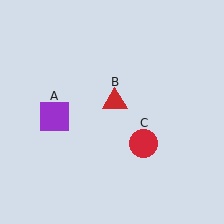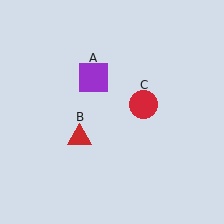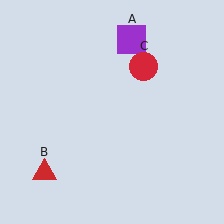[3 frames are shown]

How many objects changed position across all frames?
3 objects changed position: purple square (object A), red triangle (object B), red circle (object C).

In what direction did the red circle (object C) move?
The red circle (object C) moved up.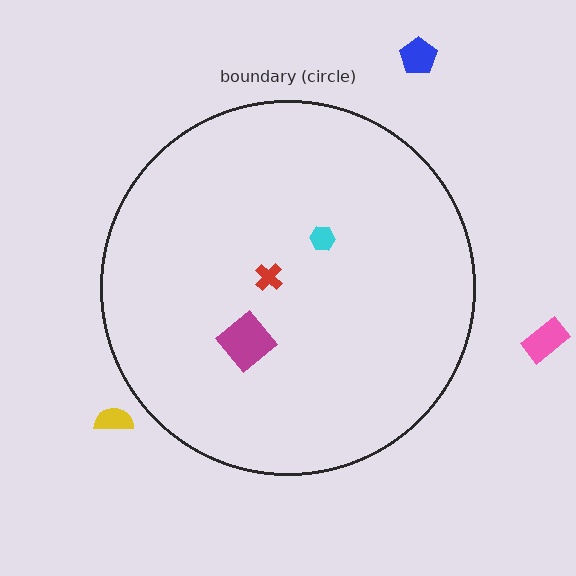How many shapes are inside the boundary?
3 inside, 3 outside.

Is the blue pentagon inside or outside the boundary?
Outside.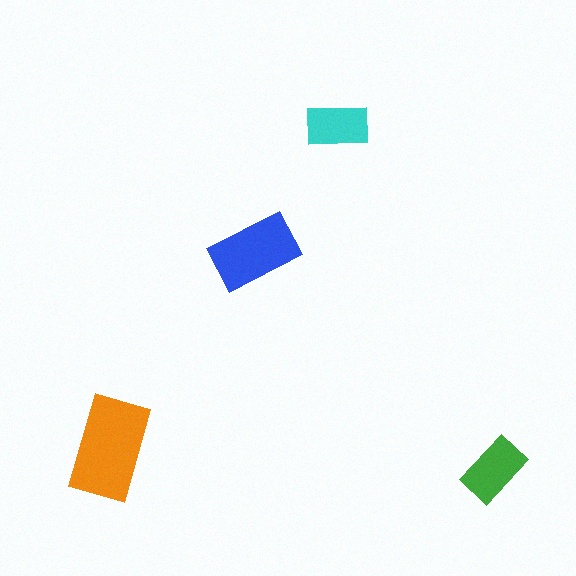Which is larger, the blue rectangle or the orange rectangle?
The orange one.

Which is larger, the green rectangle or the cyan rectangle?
The green one.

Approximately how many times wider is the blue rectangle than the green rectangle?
About 1.5 times wider.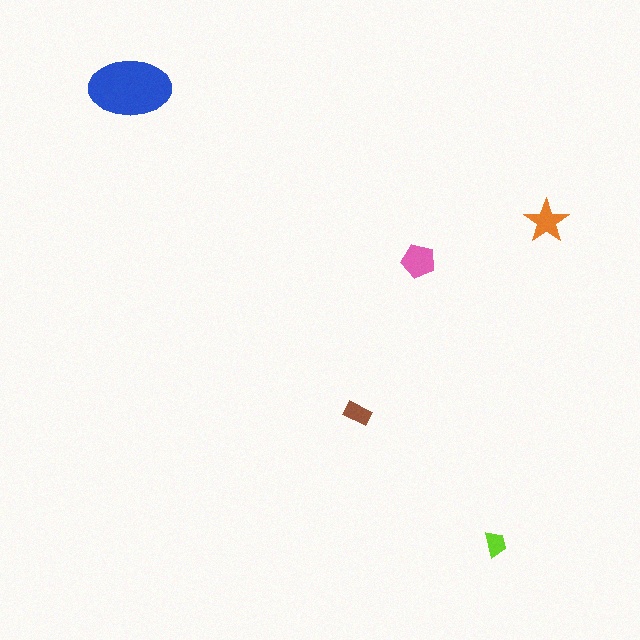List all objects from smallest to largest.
The lime trapezoid, the brown rectangle, the orange star, the pink pentagon, the blue ellipse.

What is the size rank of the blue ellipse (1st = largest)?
1st.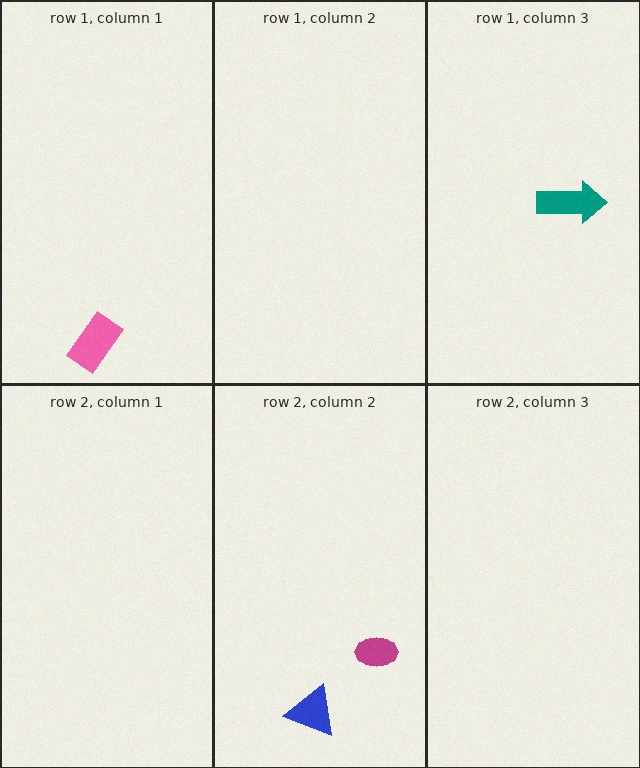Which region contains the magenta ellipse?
The row 2, column 2 region.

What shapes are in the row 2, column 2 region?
The blue triangle, the magenta ellipse.